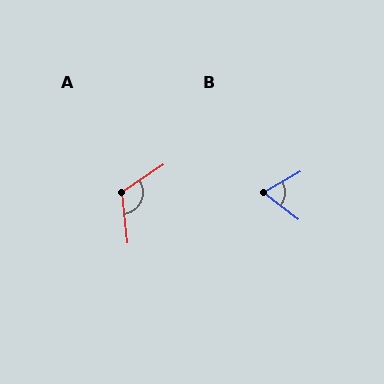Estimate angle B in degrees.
Approximately 66 degrees.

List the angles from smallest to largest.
B (66°), A (118°).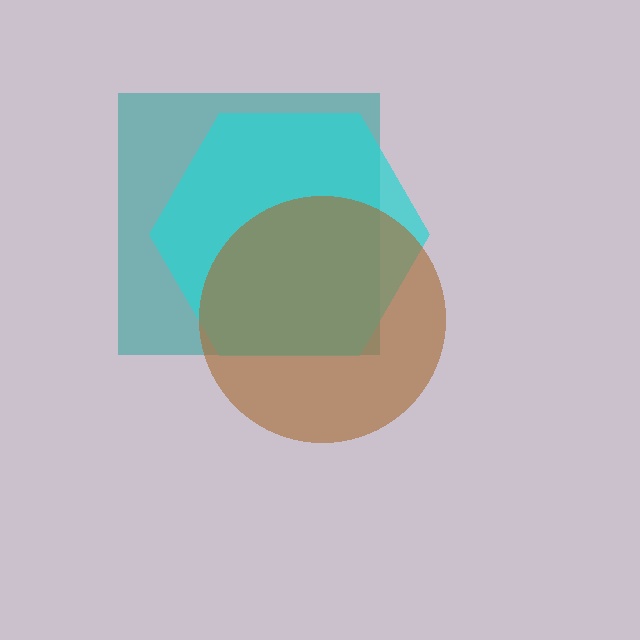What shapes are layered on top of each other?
The layered shapes are: a teal square, a cyan hexagon, a brown circle.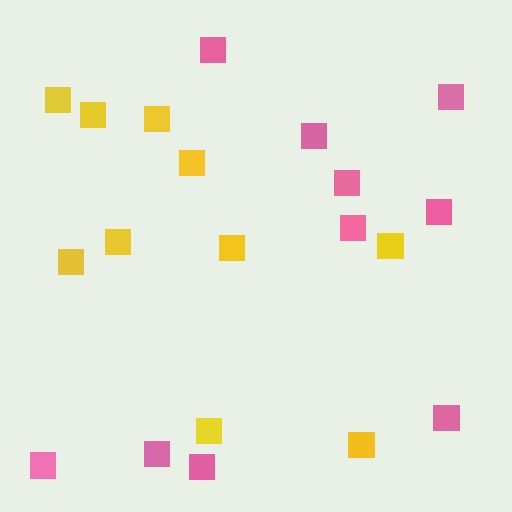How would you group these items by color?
There are 2 groups: one group of pink squares (10) and one group of yellow squares (10).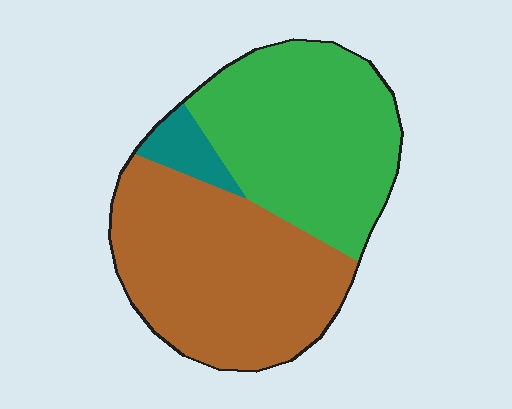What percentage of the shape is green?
Green covers around 45% of the shape.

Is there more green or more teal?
Green.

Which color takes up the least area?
Teal, at roughly 5%.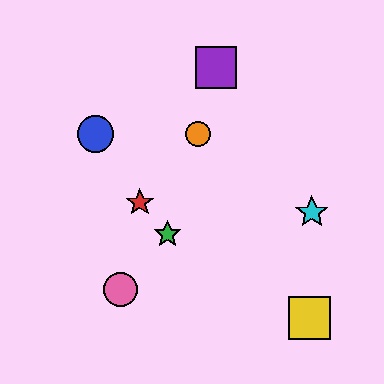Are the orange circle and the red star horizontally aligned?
No, the orange circle is at y≈134 and the red star is at y≈202.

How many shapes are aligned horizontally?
2 shapes (the blue circle, the orange circle) are aligned horizontally.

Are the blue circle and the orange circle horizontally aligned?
Yes, both are at y≈134.